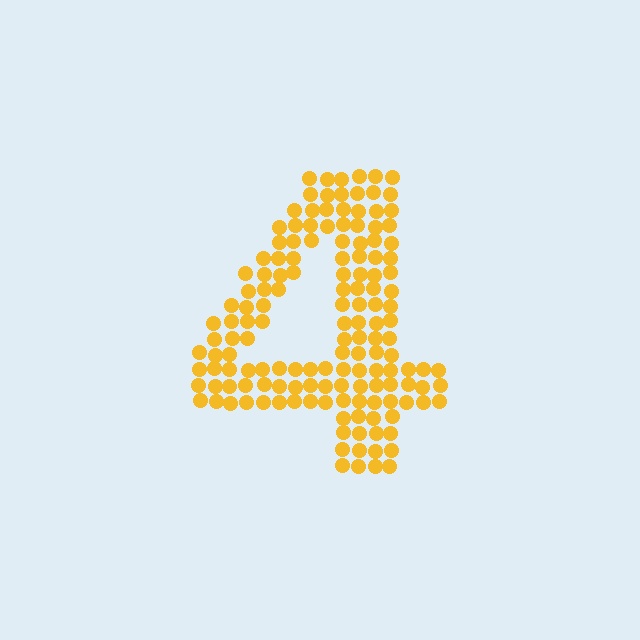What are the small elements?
The small elements are circles.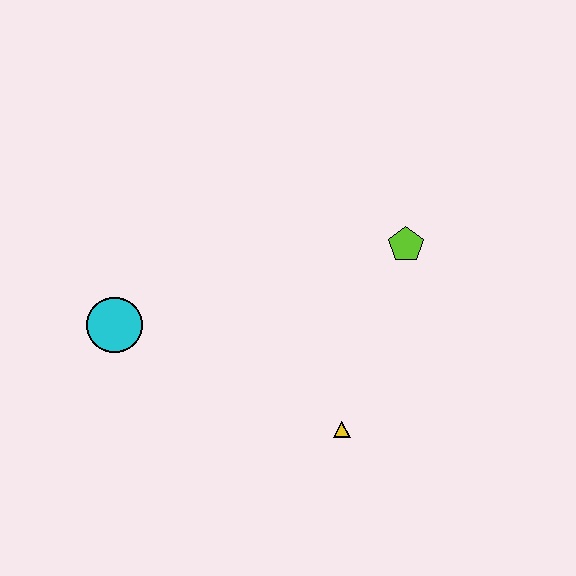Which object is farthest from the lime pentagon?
The cyan circle is farthest from the lime pentagon.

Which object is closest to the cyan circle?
The yellow triangle is closest to the cyan circle.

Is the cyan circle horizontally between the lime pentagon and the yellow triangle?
No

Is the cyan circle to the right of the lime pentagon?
No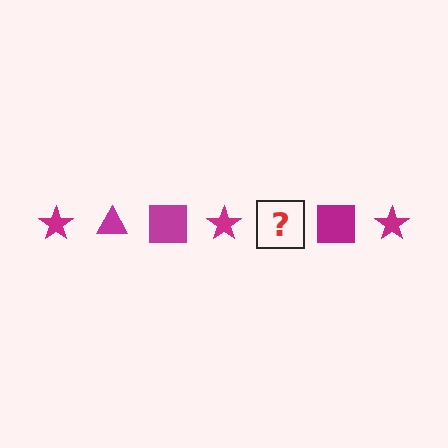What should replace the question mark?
The question mark should be replaced with a magenta triangle.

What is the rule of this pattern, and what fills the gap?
The rule is that the pattern cycles through star, triangle, square shapes in magenta. The gap should be filled with a magenta triangle.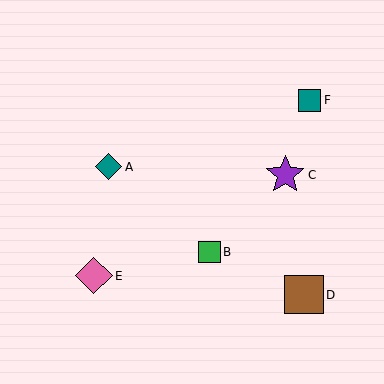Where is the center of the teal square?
The center of the teal square is at (310, 101).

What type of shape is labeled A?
Shape A is a teal diamond.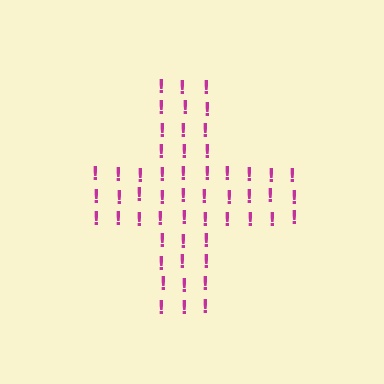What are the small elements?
The small elements are exclamation marks.